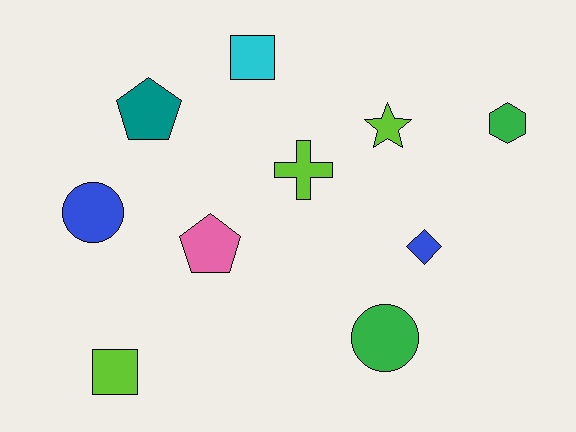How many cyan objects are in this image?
There is 1 cyan object.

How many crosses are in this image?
There is 1 cross.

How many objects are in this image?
There are 10 objects.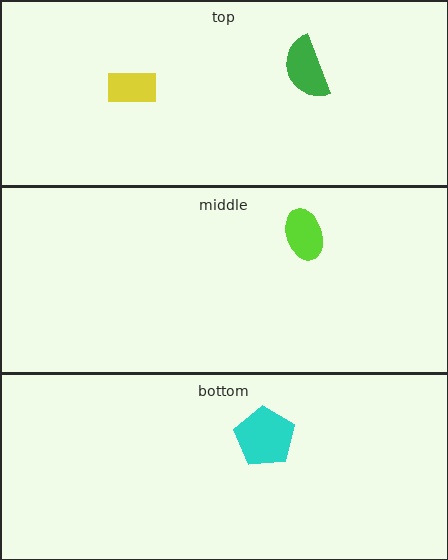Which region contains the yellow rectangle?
The top region.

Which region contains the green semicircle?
The top region.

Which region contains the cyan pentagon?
The bottom region.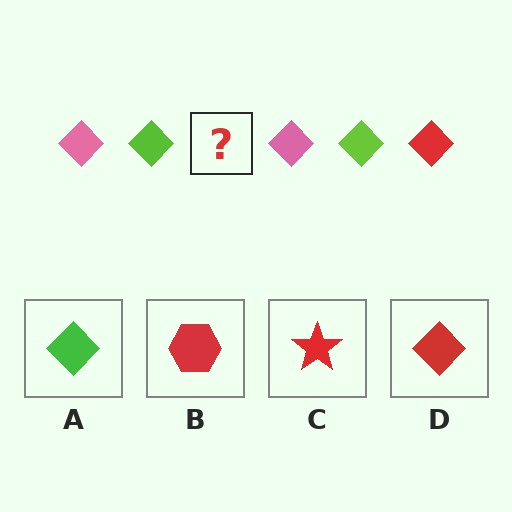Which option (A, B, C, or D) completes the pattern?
D.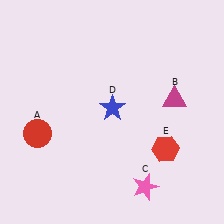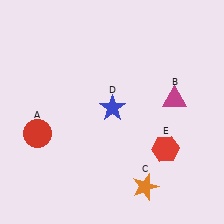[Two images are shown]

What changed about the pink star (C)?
In Image 1, C is pink. In Image 2, it changed to orange.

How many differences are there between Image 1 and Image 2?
There is 1 difference between the two images.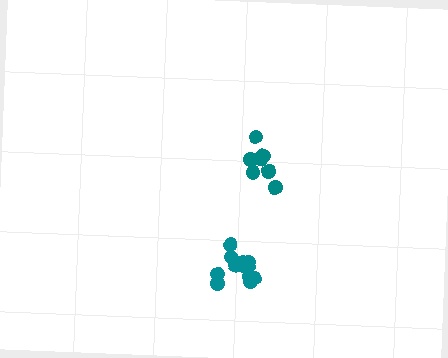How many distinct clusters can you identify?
There are 2 distinct clusters.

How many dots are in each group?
Group 1: 7 dots, Group 2: 12 dots (19 total).